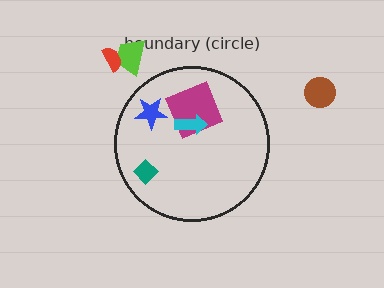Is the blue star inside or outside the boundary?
Inside.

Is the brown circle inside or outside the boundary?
Outside.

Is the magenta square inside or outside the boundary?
Inside.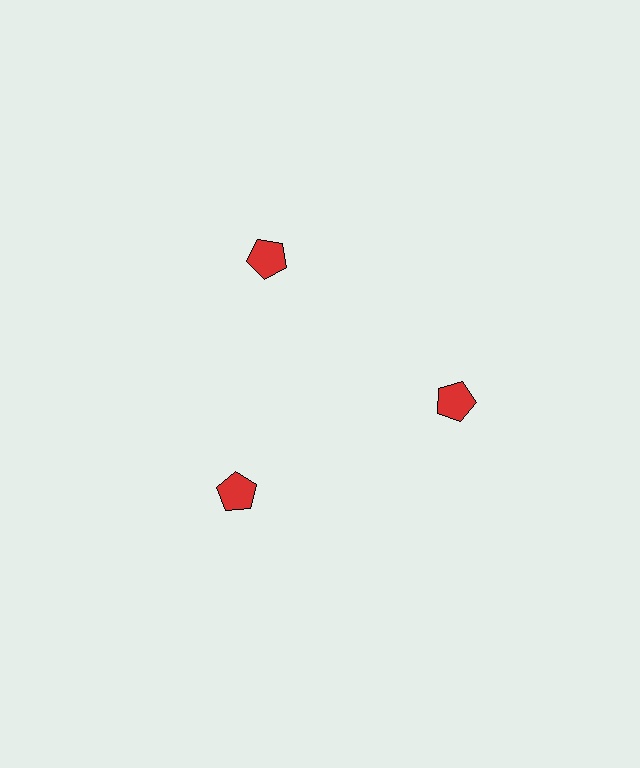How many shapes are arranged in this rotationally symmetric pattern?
There are 3 shapes, arranged in 3 groups of 1.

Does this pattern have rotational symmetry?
Yes, this pattern has 3-fold rotational symmetry. It looks the same after rotating 120 degrees around the center.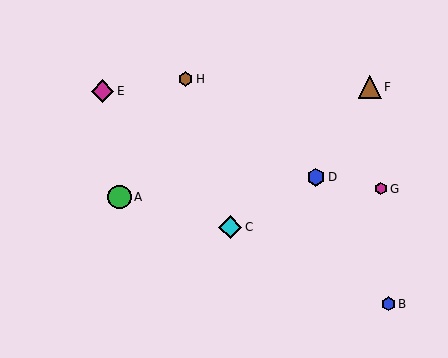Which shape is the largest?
The green circle (labeled A) is the largest.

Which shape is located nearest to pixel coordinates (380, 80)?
The brown triangle (labeled F) at (370, 87) is nearest to that location.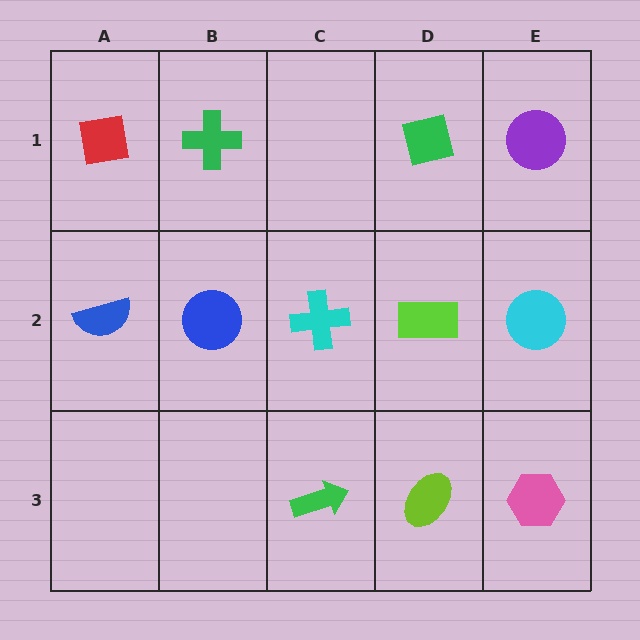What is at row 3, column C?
A green arrow.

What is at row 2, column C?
A cyan cross.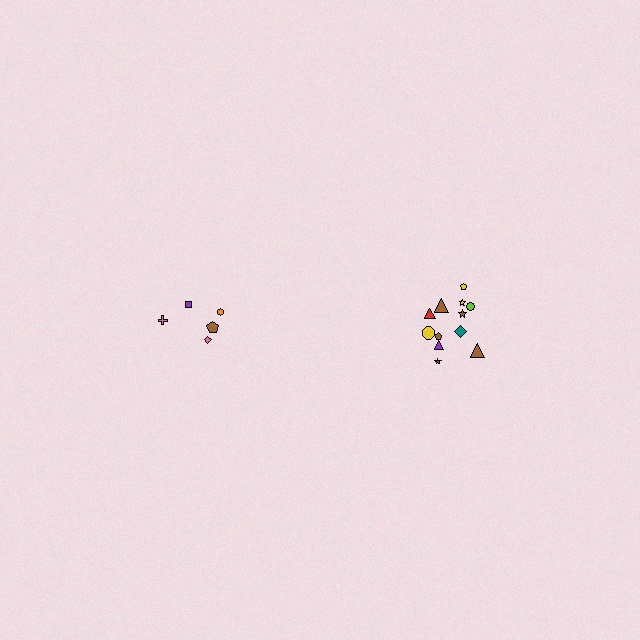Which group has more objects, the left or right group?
The right group.